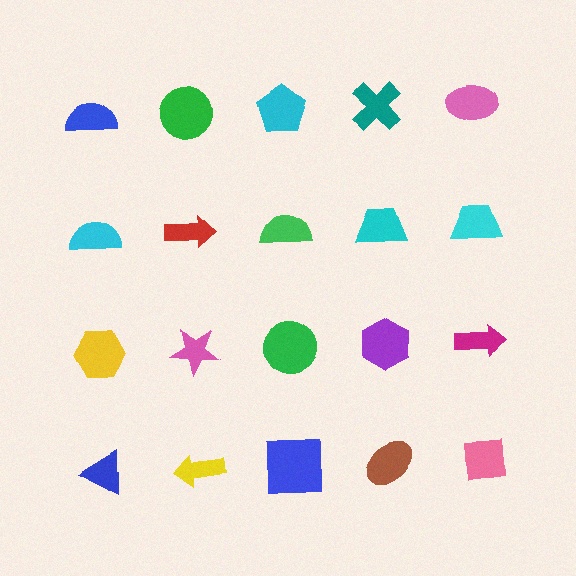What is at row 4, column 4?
A brown ellipse.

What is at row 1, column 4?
A teal cross.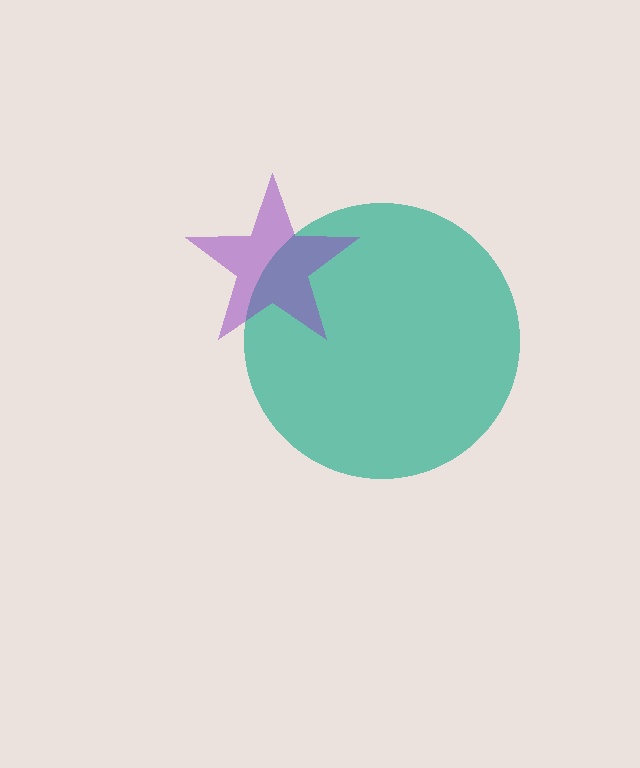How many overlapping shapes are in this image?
There are 2 overlapping shapes in the image.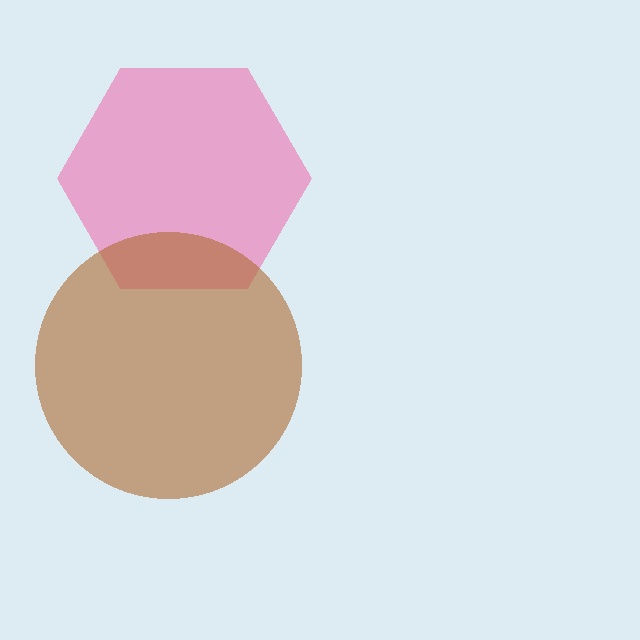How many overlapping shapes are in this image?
There are 2 overlapping shapes in the image.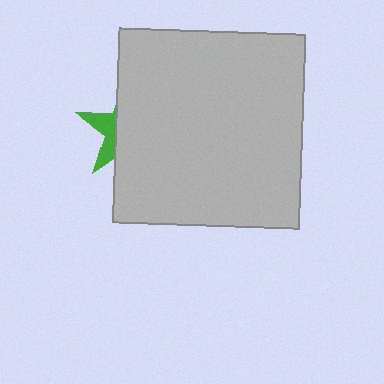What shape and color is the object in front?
The object in front is a light gray rectangle.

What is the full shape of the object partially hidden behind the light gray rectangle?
The partially hidden object is a green star.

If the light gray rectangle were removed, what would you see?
You would see the complete green star.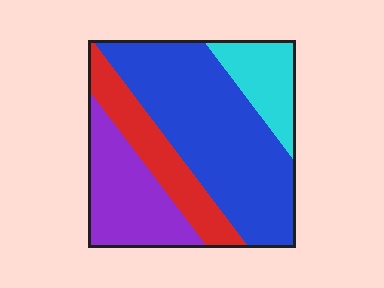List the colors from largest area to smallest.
From largest to smallest: blue, purple, red, cyan.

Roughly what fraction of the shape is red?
Red takes up about one sixth (1/6) of the shape.